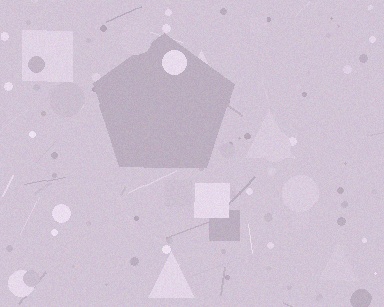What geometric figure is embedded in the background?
A pentagon is embedded in the background.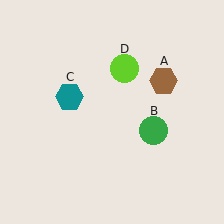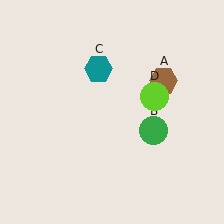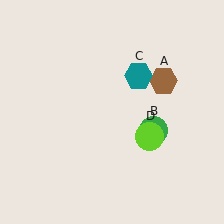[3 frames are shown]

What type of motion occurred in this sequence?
The teal hexagon (object C), lime circle (object D) rotated clockwise around the center of the scene.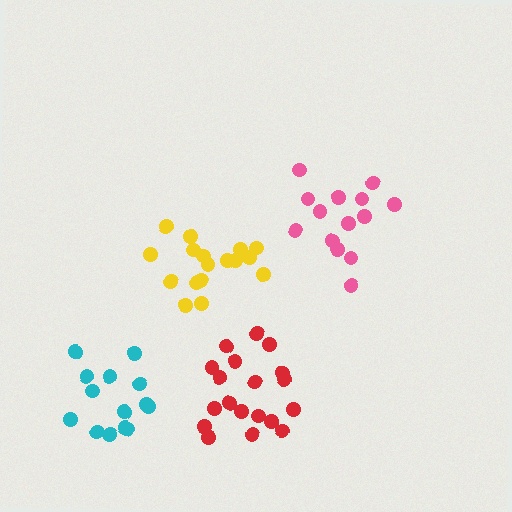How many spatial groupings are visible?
There are 4 spatial groupings.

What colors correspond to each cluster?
The clusters are colored: pink, yellow, red, cyan.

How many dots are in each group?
Group 1: 14 dots, Group 2: 17 dots, Group 3: 19 dots, Group 4: 14 dots (64 total).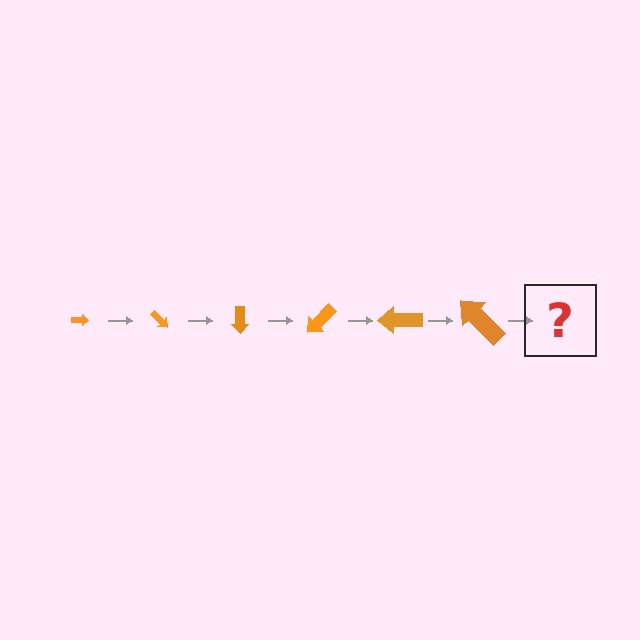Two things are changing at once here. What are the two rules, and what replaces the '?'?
The two rules are that the arrow grows larger each step and it rotates 45 degrees each step. The '?' should be an arrow, larger than the previous one and rotated 270 degrees from the start.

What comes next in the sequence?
The next element should be an arrow, larger than the previous one and rotated 270 degrees from the start.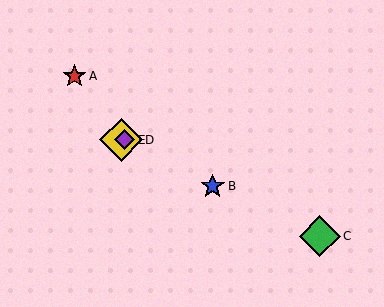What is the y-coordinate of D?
Object D is at y≈140.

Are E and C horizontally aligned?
No, E is at y≈140 and C is at y≈236.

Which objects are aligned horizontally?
Objects D, E are aligned horizontally.